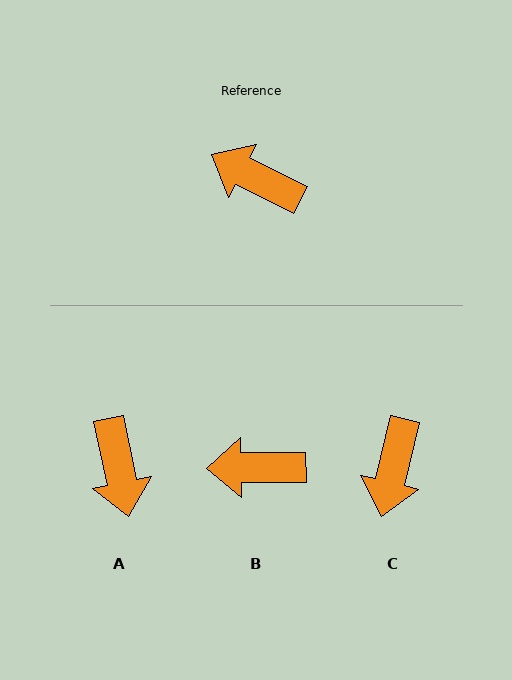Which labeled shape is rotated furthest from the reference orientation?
A, about 129 degrees away.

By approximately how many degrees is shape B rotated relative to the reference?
Approximately 28 degrees counter-clockwise.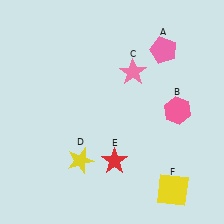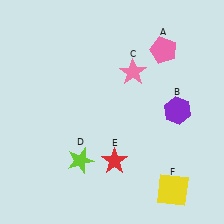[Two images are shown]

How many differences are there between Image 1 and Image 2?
There are 2 differences between the two images.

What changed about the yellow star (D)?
In Image 1, D is yellow. In Image 2, it changed to lime.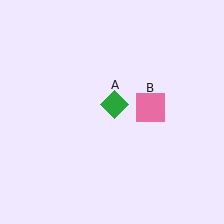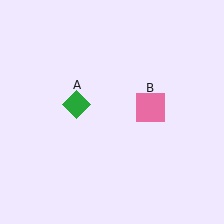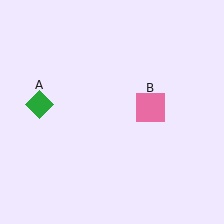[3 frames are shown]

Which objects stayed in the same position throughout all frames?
Pink square (object B) remained stationary.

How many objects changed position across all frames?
1 object changed position: green diamond (object A).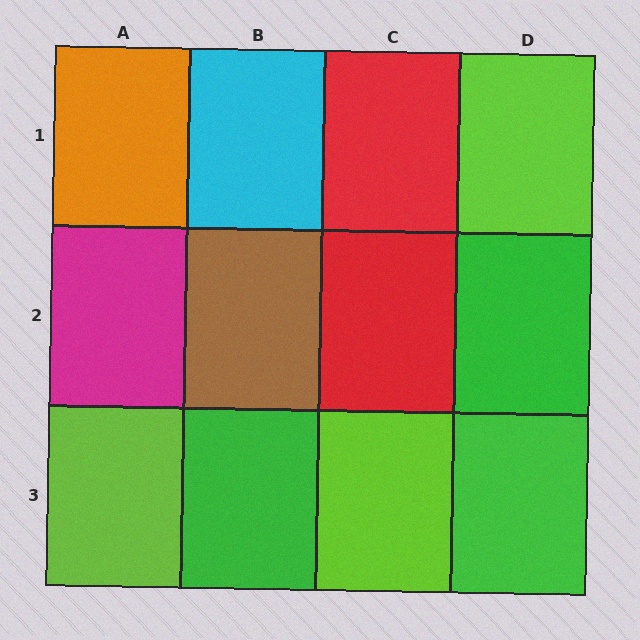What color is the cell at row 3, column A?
Lime.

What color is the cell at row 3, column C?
Lime.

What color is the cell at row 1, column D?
Lime.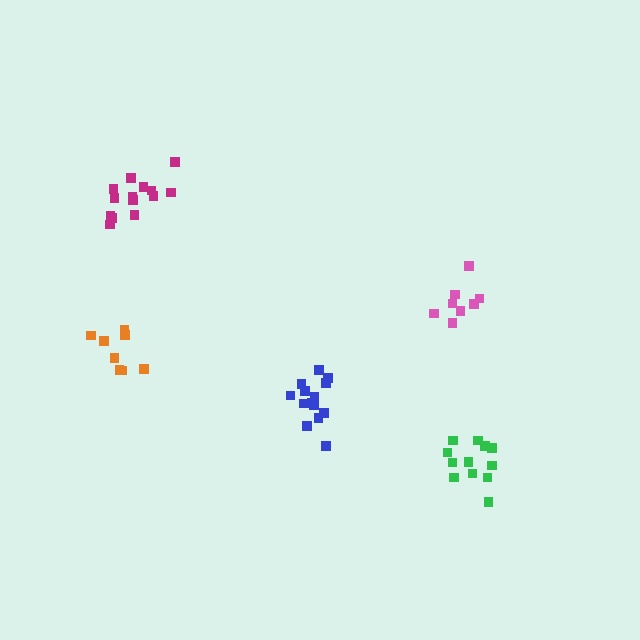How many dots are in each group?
Group 1: 8 dots, Group 2: 14 dots, Group 3: 8 dots, Group 4: 12 dots, Group 5: 14 dots (56 total).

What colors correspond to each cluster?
The clusters are colored: pink, blue, orange, green, magenta.